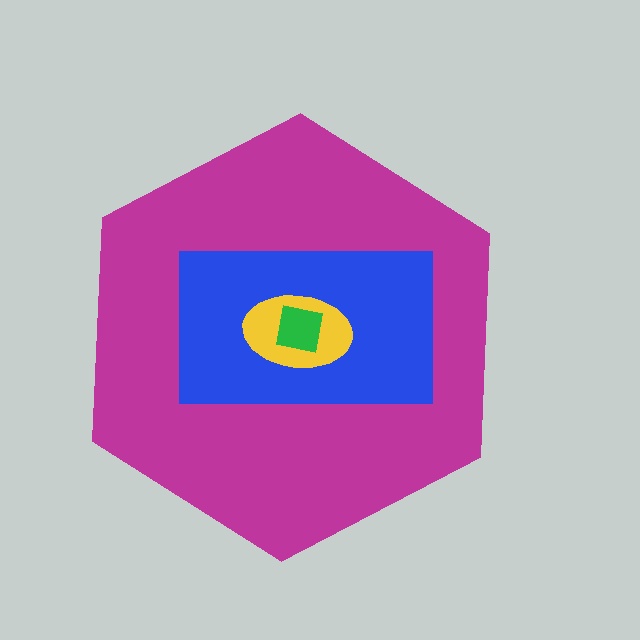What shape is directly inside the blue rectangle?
The yellow ellipse.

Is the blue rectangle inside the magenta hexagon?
Yes.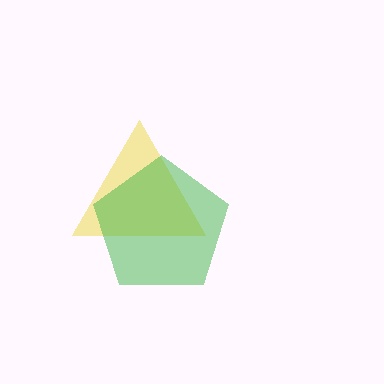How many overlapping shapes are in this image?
There are 2 overlapping shapes in the image.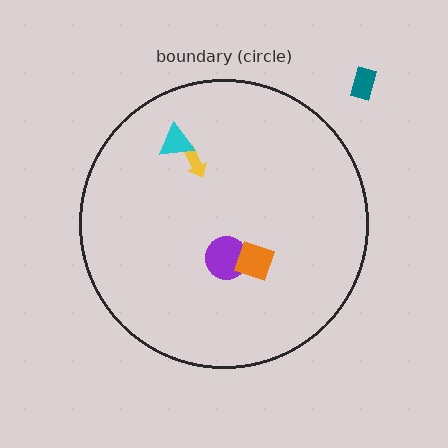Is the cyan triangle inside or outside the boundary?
Inside.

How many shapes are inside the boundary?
4 inside, 1 outside.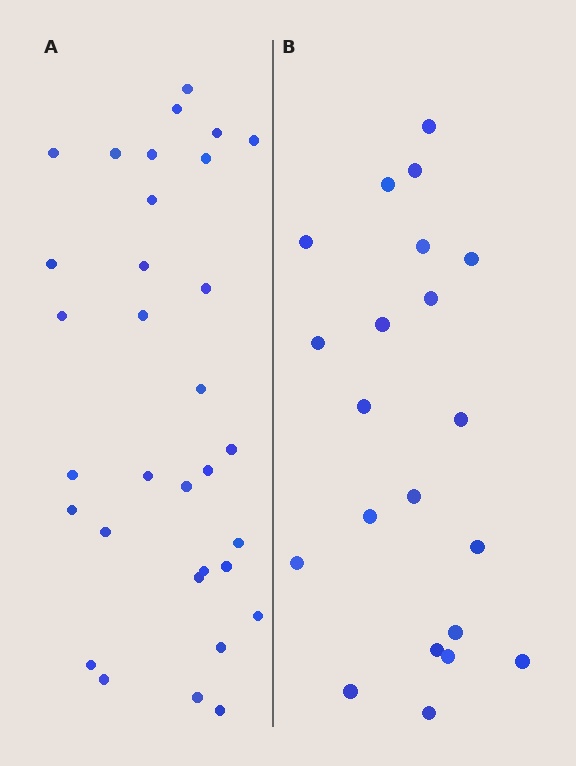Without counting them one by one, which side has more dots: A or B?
Region A (the left region) has more dots.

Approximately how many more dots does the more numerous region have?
Region A has roughly 12 or so more dots than region B.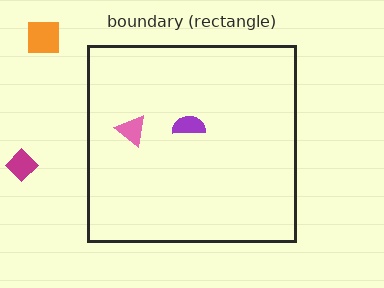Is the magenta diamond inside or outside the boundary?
Outside.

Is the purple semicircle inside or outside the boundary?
Inside.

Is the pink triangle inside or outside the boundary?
Inside.